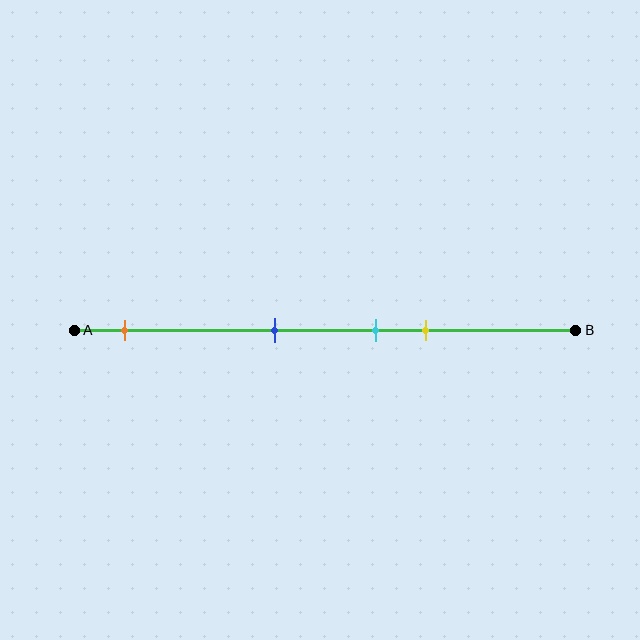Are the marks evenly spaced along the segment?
No, the marks are not evenly spaced.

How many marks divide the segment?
There are 4 marks dividing the segment.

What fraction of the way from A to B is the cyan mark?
The cyan mark is approximately 60% (0.6) of the way from A to B.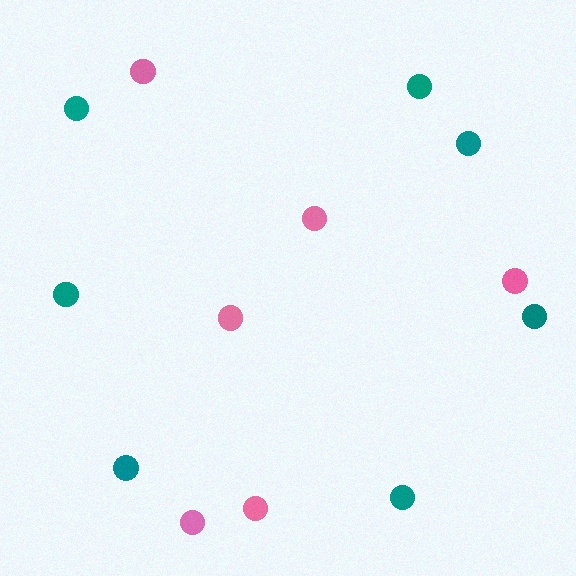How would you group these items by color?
There are 2 groups: one group of teal circles (7) and one group of pink circles (6).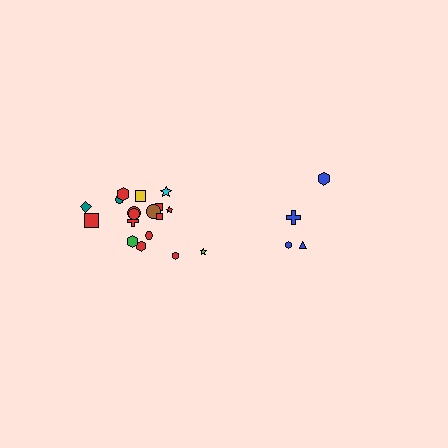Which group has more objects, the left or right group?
The left group.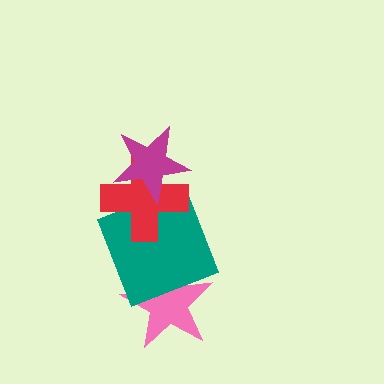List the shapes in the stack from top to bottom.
From top to bottom: the magenta star, the red cross, the teal square, the pink star.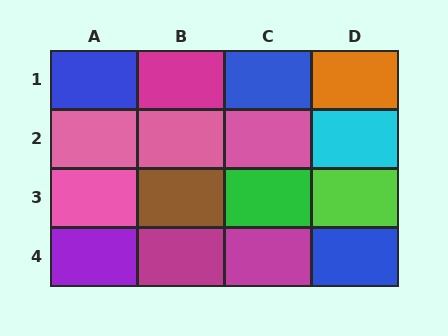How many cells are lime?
1 cell is lime.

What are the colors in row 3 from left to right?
Pink, brown, green, lime.